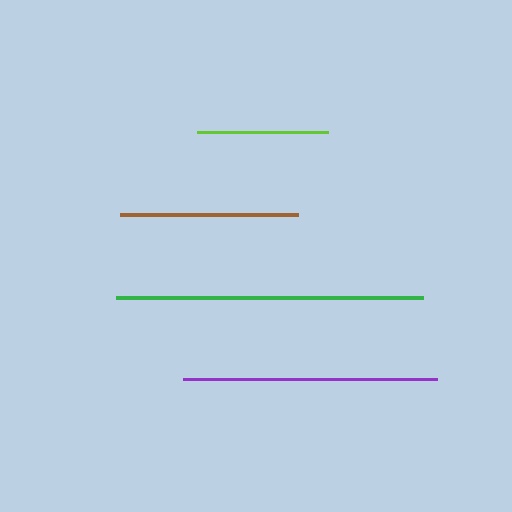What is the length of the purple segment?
The purple segment is approximately 254 pixels long.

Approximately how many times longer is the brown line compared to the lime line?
The brown line is approximately 1.4 times the length of the lime line.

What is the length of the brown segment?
The brown segment is approximately 178 pixels long.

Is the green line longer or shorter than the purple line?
The green line is longer than the purple line.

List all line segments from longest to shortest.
From longest to shortest: green, purple, brown, lime.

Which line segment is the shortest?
The lime line is the shortest at approximately 130 pixels.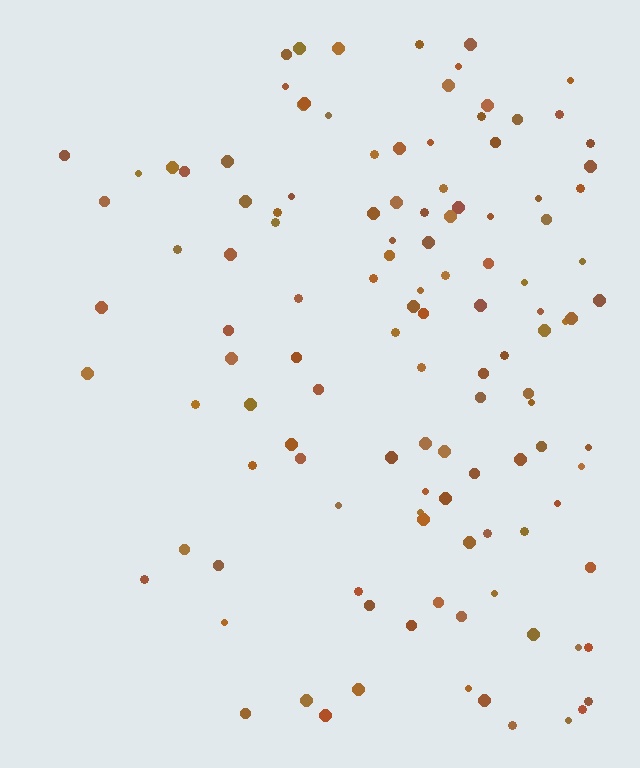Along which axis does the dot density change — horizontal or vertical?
Horizontal.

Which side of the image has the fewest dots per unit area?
The left.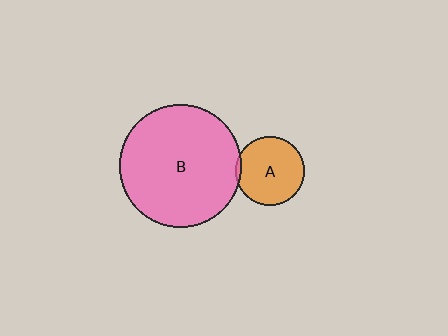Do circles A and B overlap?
Yes.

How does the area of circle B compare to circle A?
Approximately 3.2 times.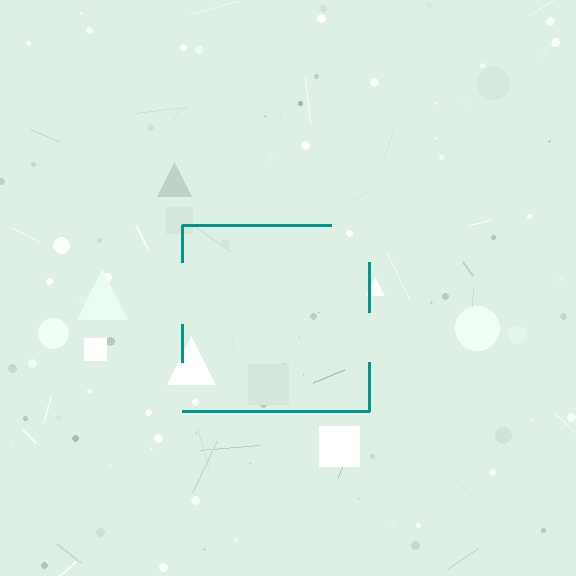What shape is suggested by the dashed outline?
The dashed outline suggests a square.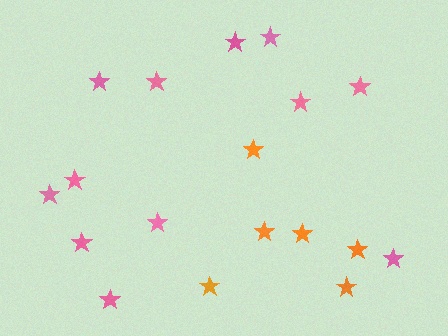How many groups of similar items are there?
There are 2 groups: one group of pink stars (12) and one group of orange stars (6).